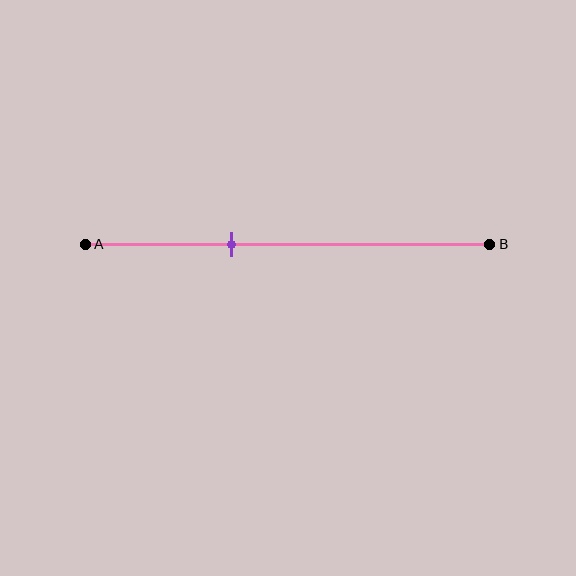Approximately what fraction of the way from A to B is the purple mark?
The purple mark is approximately 35% of the way from A to B.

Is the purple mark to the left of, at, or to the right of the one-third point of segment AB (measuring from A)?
The purple mark is approximately at the one-third point of segment AB.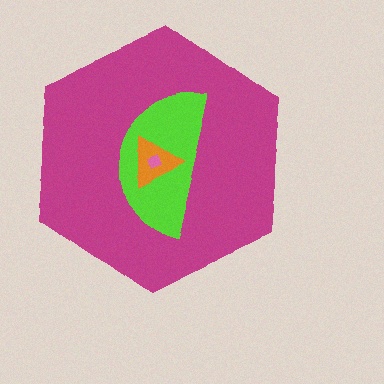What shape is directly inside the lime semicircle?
The orange triangle.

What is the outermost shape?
The magenta hexagon.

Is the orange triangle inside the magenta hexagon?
Yes.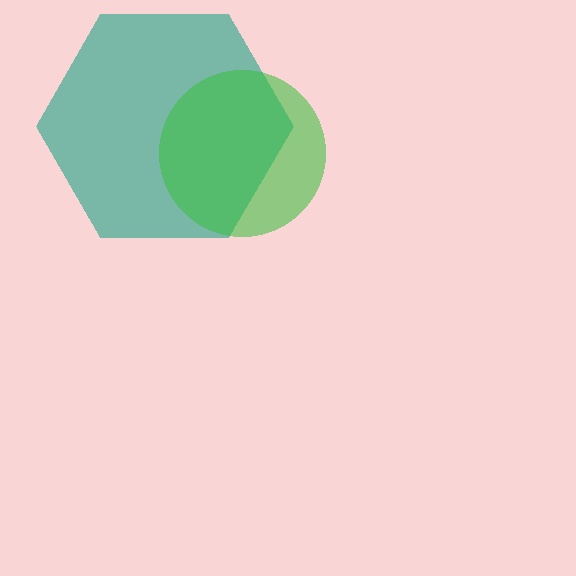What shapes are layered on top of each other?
The layered shapes are: a teal hexagon, a green circle.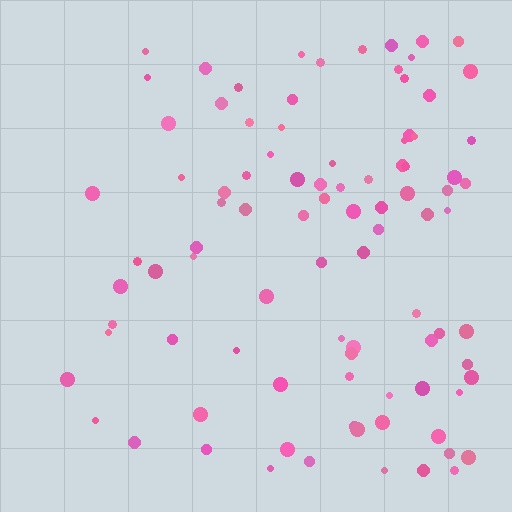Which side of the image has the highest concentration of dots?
The right.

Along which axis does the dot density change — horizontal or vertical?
Horizontal.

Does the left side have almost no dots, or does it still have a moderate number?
Still a moderate number, just noticeably fewer than the right.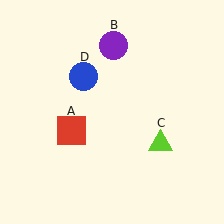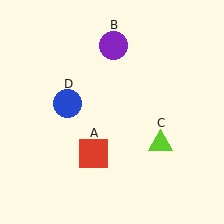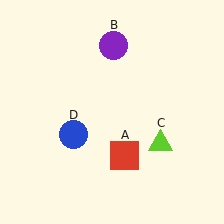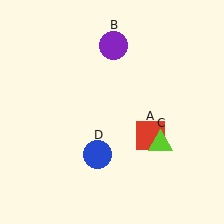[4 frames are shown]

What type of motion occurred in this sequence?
The red square (object A), blue circle (object D) rotated counterclockwise around the center of the scene.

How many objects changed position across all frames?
2 objects changed position: red square (object A), blue circle (object D).